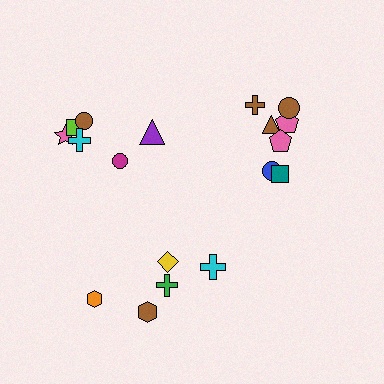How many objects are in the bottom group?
There are 5 objects.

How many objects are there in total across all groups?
There are 19 objects.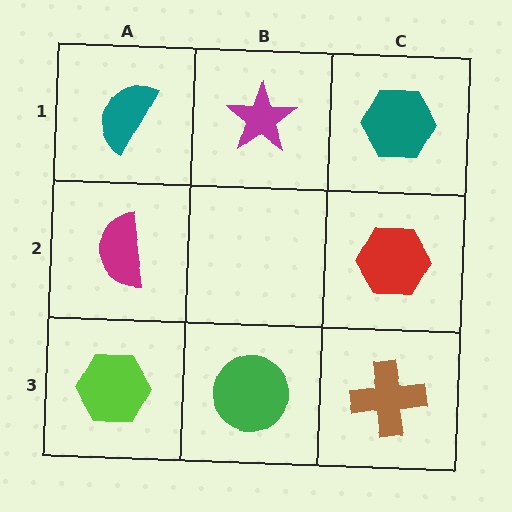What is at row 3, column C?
A brown cross.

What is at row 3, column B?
A green circle.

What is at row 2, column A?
A magenta semicircle.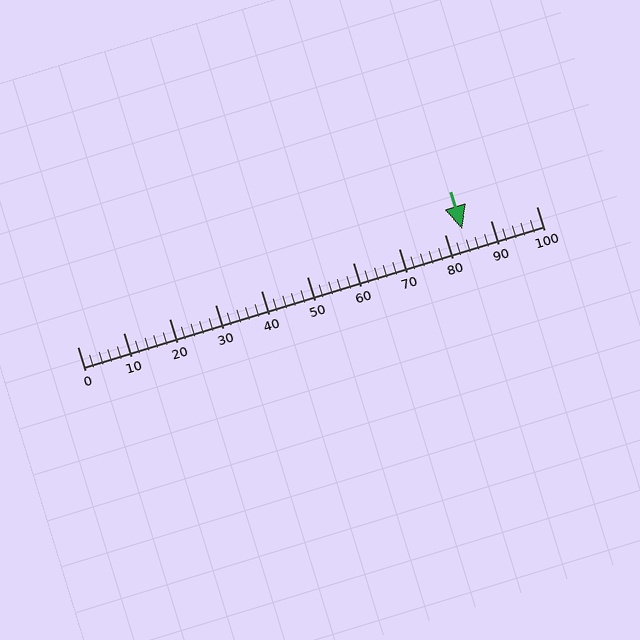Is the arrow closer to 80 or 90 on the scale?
The arrow is closer to 80.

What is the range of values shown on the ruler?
The ruler shows values from 0 to 100.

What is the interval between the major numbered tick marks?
The major tick marks are spaced 10 units apart.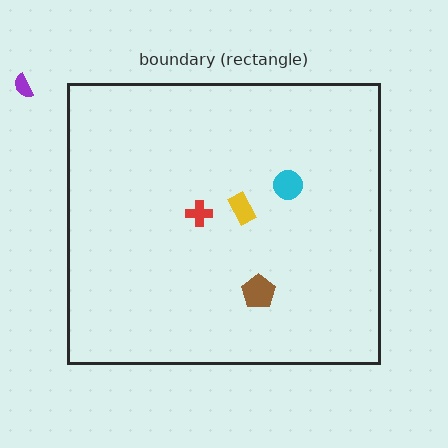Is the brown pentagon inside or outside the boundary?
Inside.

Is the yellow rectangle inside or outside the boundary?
Inside.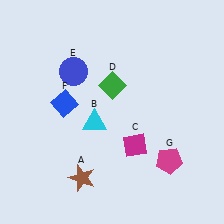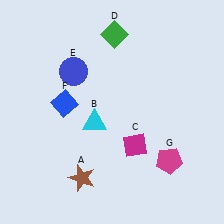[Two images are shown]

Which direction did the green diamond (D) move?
The green diamond (D) moved up.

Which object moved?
The green diamond (D) moved up.